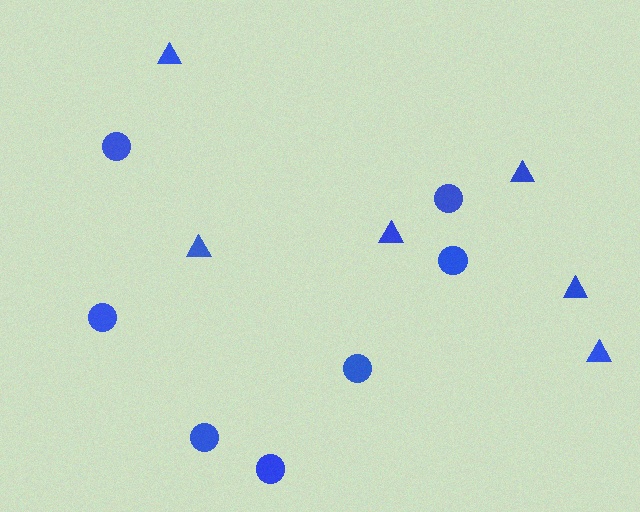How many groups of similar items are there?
There are 2 groups: one group of triangles (6) and one group of circles (7).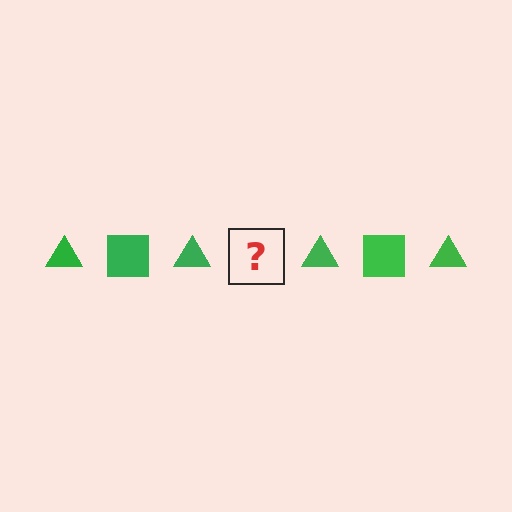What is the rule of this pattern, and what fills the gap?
The rule is that the pattern cycles through triangle, square shapes in green. The gap should be filled with a green square.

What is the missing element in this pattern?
The missing element is a green square.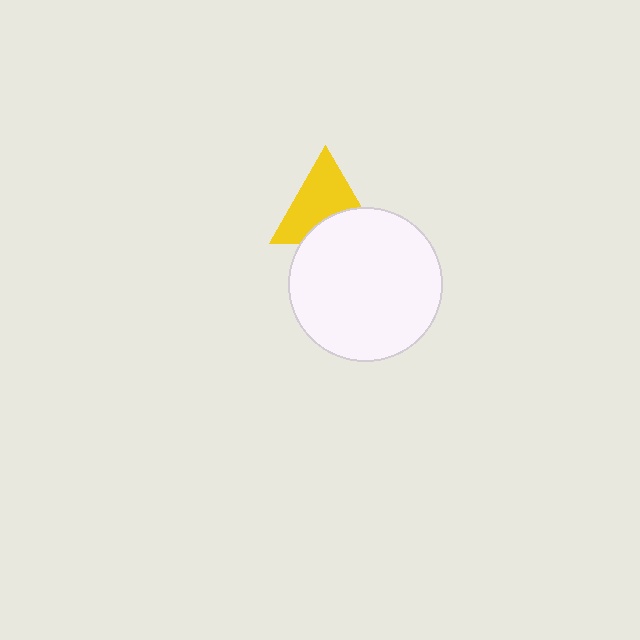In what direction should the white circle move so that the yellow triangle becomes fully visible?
The white circle should move down. That is the shortest direction to clear the overlap and leave the yellow triangle fully visible.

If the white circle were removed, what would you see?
You would see the complete yellow triangle.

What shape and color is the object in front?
The object in front is a white circle.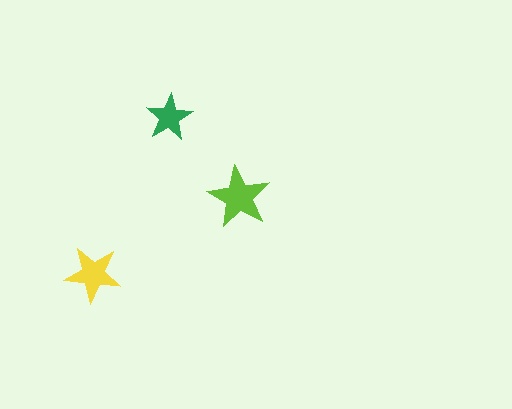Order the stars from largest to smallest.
the lime one, the yellow one, the green one.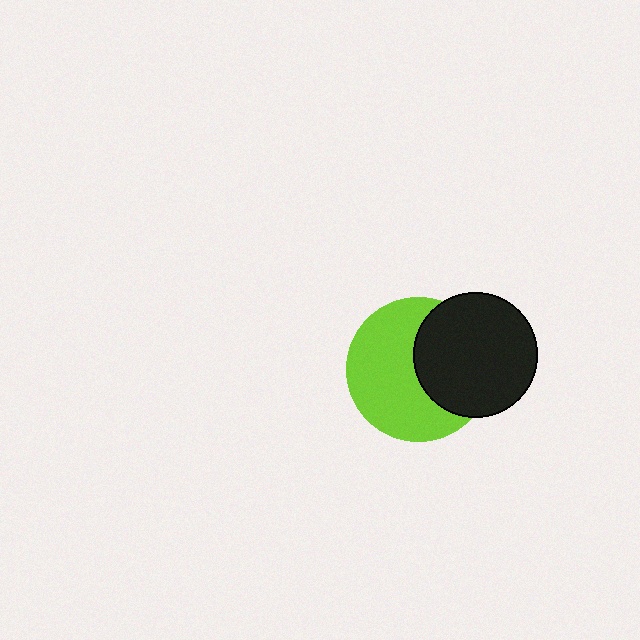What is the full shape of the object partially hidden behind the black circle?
The partially hidden object is a lime circle.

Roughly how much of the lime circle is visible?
About half of it is visible (roughly 60%).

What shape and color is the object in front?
The object in front is a black circle.